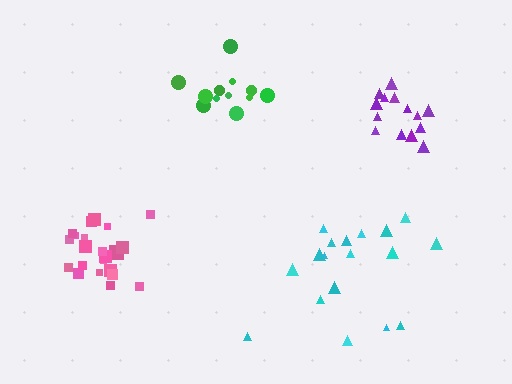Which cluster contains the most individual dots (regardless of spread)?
Pink (22).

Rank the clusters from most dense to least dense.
pink, purple, green, cyan.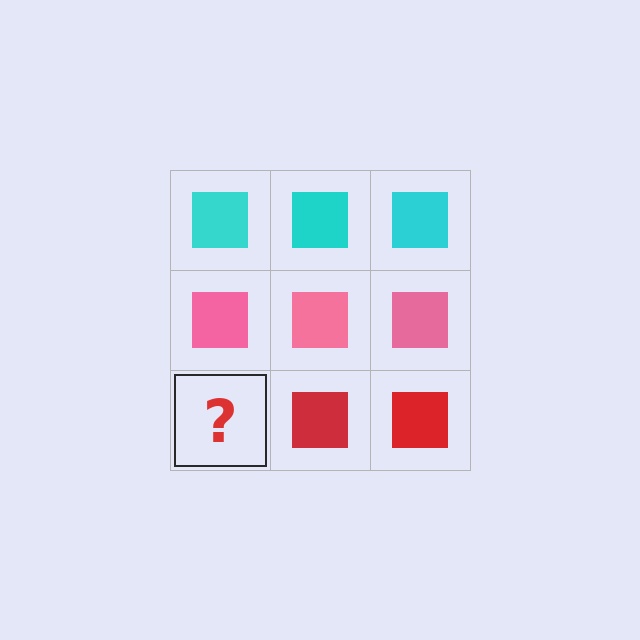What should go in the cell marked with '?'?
The missing cell should contain a red square.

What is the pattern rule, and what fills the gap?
The rule is that each row has a consistent color. The gap should be filled with a red square.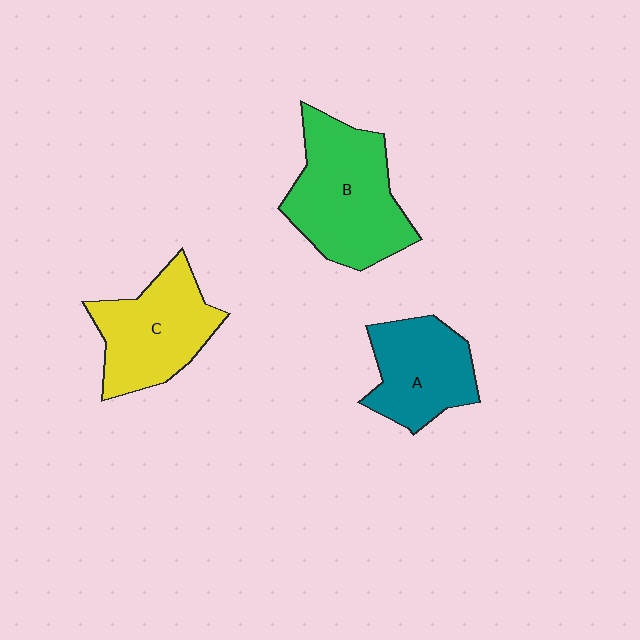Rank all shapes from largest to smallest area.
From largest to smallest: B (green), C (yellow), A (teal).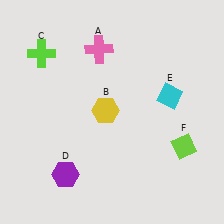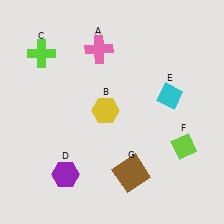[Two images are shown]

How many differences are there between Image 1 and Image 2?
There is 1 difference between the two images.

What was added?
A brown square (G) was added in Image 2.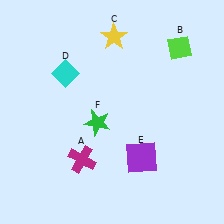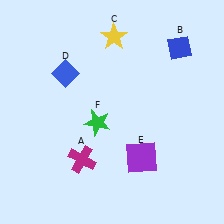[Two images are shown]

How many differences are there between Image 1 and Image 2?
There are 2 differences between the two images.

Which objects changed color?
B changed from lime to blue. D changed from cyan to blue.